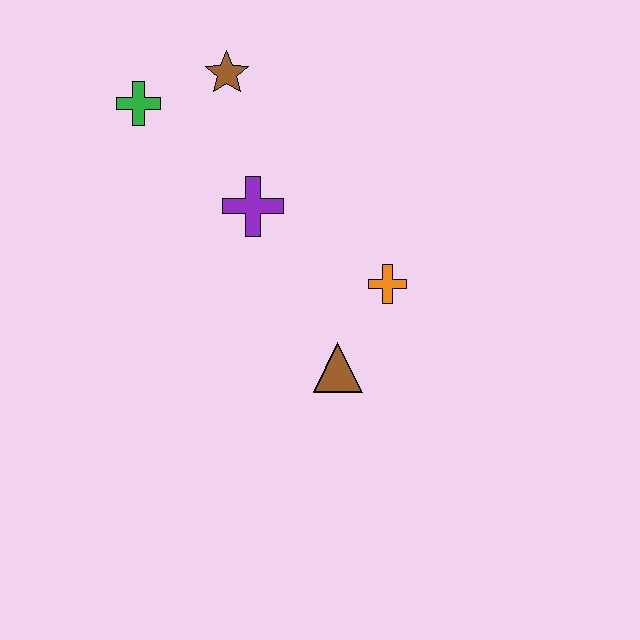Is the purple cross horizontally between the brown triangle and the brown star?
Yes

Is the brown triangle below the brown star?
Yes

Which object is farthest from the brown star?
The brown triangle is farthest from the brown star.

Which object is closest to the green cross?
The brown star is closest to the green cross.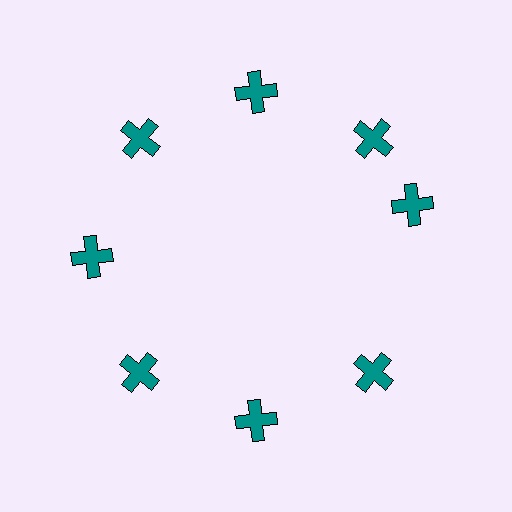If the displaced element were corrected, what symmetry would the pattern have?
It would have 8-fold rotational symmetry — the pattern would map onto itself every 45 degrees.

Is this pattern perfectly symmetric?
No. The 8 teal crosses are arranged in a ring, but one element near the 3 o'clock position is rotated out of alignment along the ring, breaking the 8-fold rotational symmetry.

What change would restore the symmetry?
The symmetry would be restored by rotating it back into even spacing with its neighbors so that all 8 crosses sit at equal angles and equal distance from the center.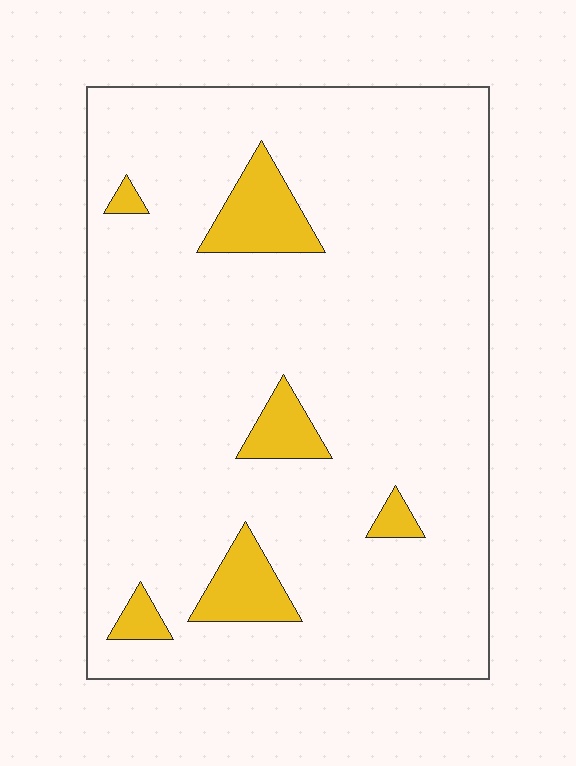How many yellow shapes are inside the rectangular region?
6.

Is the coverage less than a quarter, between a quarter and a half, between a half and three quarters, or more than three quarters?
Less than a quarter.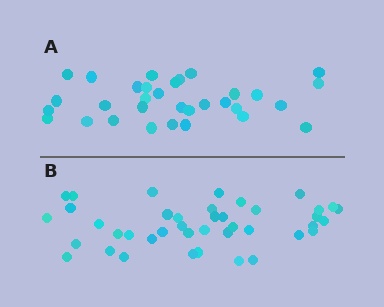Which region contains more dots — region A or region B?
Region B (the bottom region) has more dots.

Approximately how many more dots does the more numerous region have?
Region B has roughly 8 or so more dots than region A.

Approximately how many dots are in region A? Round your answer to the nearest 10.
About 30 dots. (The exact count is 32, which rounds to 30.)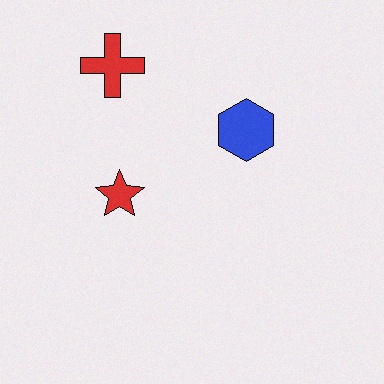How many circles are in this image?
There are no circles.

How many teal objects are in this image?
There are no teal objects.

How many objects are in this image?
There are 3 objects.